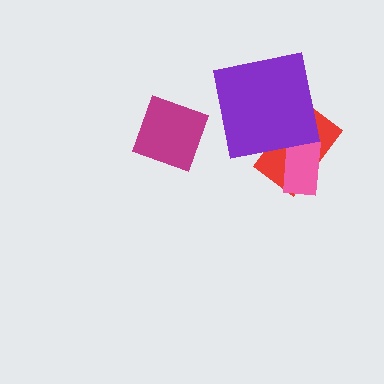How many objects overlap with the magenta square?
0 objects overlap with the magenta square.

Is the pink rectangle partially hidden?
No, no other shape covers it.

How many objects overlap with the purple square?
1 object overlaps with the purple square.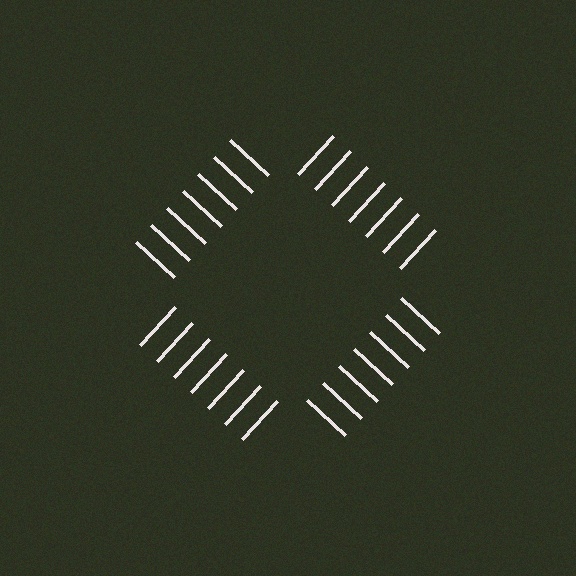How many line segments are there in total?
28 — 7 along each of the 4 edges.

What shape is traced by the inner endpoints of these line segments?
An illusory square — the line segments terminate on its edges but no continuous stroke is drawn.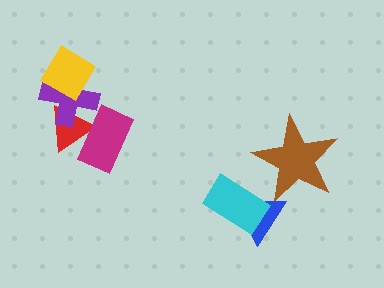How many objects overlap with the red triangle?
2 objects overlap with the red triangle.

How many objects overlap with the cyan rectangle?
1 object overlaps with the cyan rectangle.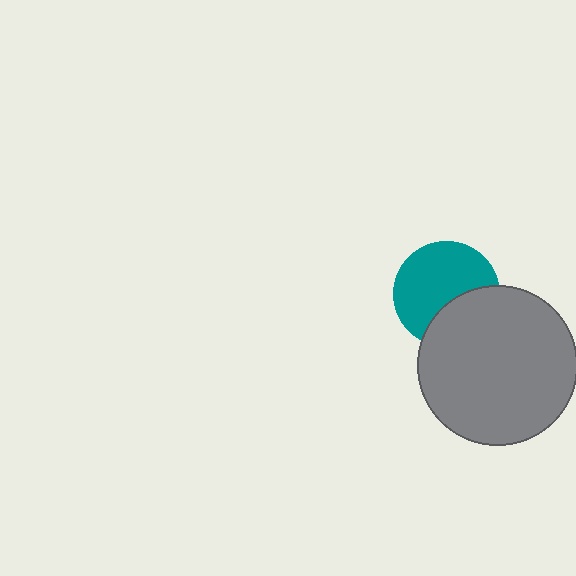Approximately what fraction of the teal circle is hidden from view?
Roughly 35% of the teal circle is hidden behind the gray circle.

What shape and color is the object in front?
The object in front is a gray circle.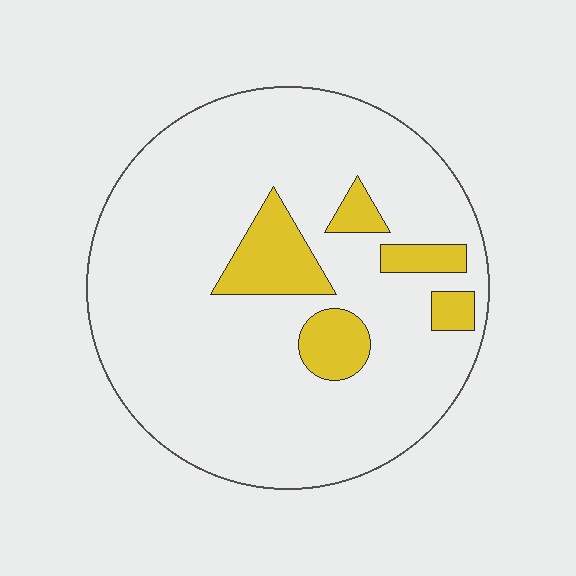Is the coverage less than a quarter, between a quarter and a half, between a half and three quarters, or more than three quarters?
Less than a quarter.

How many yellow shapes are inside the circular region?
5.